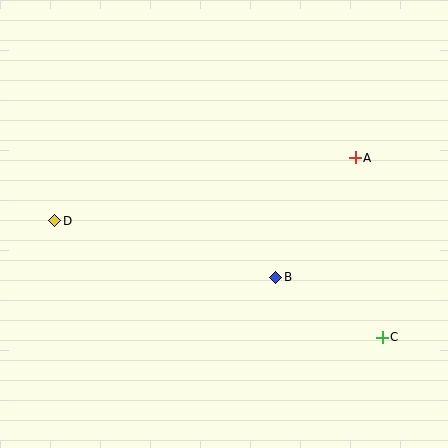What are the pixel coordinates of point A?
Point A is at (355, 158).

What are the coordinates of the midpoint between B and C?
The midpoint between B and C is at (329, 307).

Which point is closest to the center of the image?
Point B at (276, 277) is closest to the center.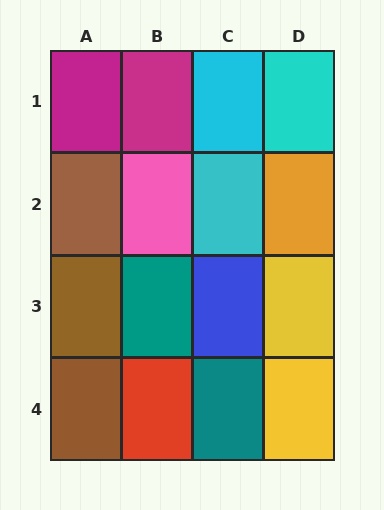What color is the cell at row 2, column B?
Pink.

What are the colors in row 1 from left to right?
Magenta, magenta, cyan, cyan.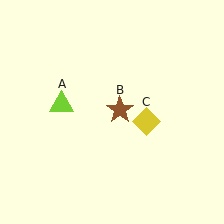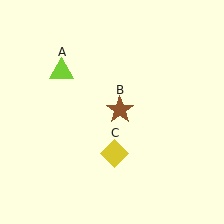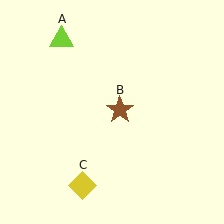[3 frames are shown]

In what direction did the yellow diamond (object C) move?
The yellow diamond (object C) moved down and to the left.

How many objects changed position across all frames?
2 objects changed position: lime triangle (object A), yellow diamond (object C).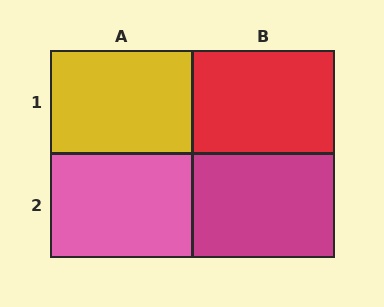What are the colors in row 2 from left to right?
Pink, magenta.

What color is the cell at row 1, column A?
Yellow.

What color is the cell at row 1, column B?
Red.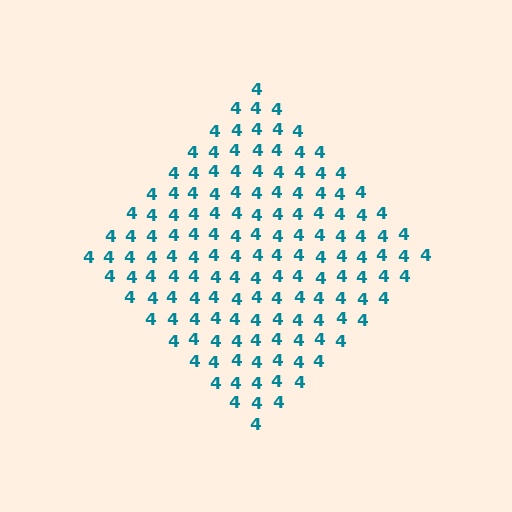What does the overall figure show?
The overall figure shows a diamond.